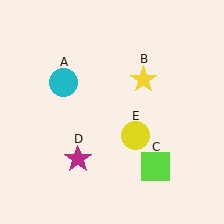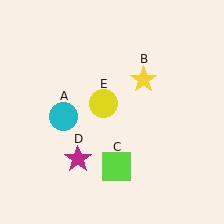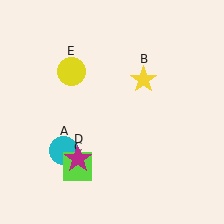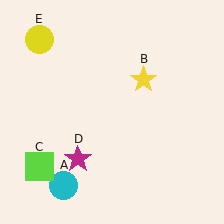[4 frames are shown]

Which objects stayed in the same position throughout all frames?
Yellow star (object B) and magenta star (object D) remained stationary.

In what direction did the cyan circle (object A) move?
The cyan circle (object A) moved down.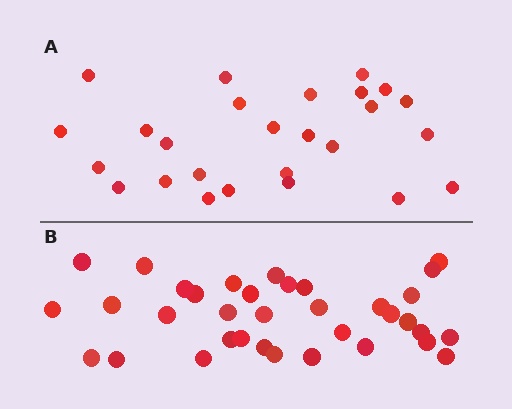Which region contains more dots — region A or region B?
Region B (the bottom region) has more dots.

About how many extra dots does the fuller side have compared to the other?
Region B has roughly 8 or so more dots than region A.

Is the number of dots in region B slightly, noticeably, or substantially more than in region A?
Region B has noticeably more, but not dramatically so. The ratio is roughly 1.3 to 1.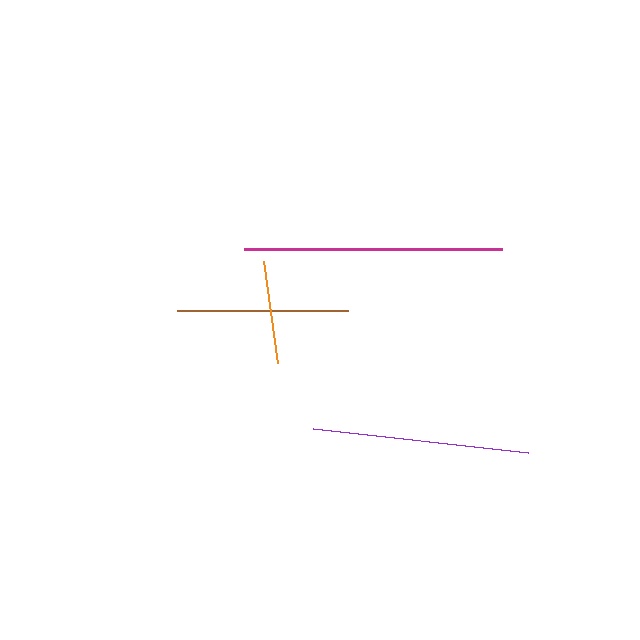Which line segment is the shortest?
The orange line is the shortest at approximately 103 pixels.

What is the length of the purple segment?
The purple segment is approximately 217 pixels long.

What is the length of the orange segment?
The orange segment is approximately 103 pixels long.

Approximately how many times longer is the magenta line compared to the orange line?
The magenta line is approximately 2.5 times the length of the orange line.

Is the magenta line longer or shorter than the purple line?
The magenta line is longer than the purple line.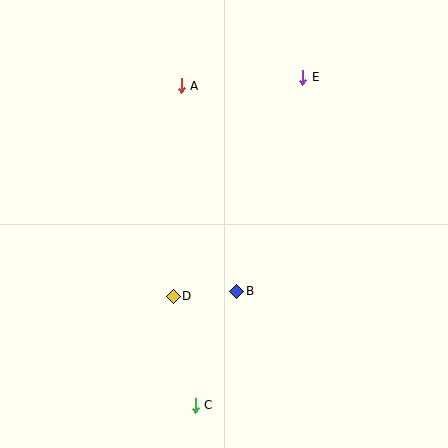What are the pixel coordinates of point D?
Point D is at (173, 296).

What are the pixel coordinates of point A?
Point A is at (181, 86).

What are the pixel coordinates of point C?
Point C is at (195, 405).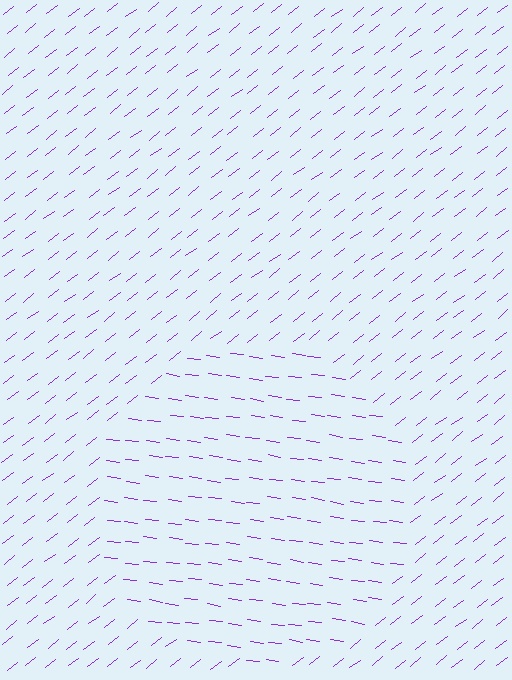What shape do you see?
I see a circle.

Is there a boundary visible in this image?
Yes, there is a texture boundary formed by a change in line orientation.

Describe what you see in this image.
The image is filled with small purple line segments. A circle region in the image has lines oriented differently from the surrounding lines, creating a visible texture boundary.